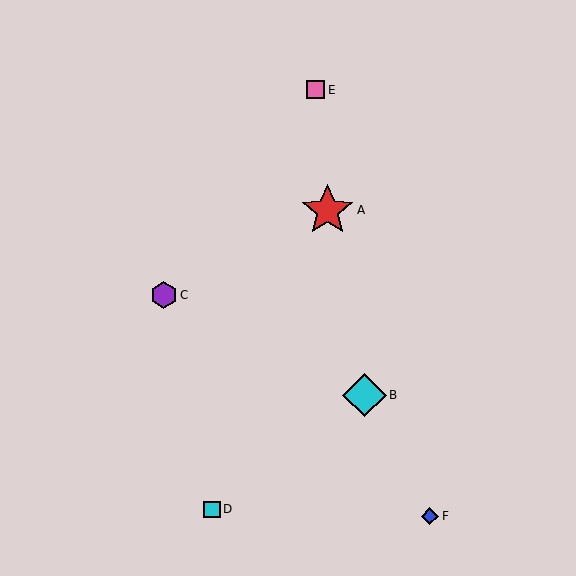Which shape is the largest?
The red star (labeled A) is the largest.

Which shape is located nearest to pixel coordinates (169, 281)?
The purple hexagon (labeled C) at (164, 295) is nearest to that location.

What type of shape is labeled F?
Shape F is a blue diamond.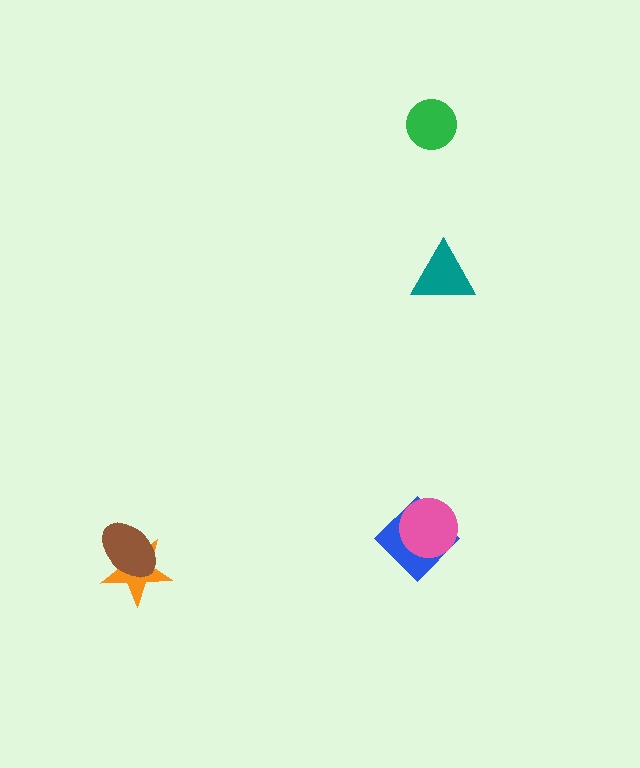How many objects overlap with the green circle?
0 objects overlap with the green circle.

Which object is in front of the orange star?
The brown ellipse is in front of the orange star.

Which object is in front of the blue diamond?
The pink circle is in front of the blue diamond.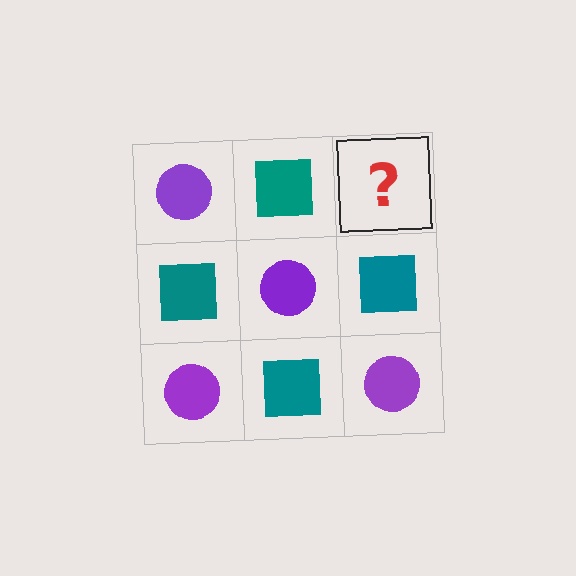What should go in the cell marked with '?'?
The missing cell should contain a purple circle.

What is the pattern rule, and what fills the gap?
The rule is that it alternates purple circle and teal square in a checkerboard pattern. The gap should be filled with a purple circle.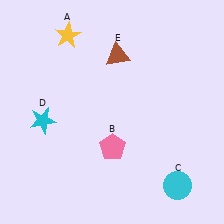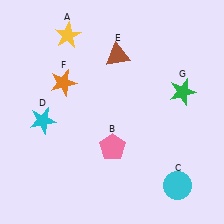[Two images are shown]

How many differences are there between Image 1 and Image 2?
There are 2 differences between the two images.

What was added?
An orange star (F), a green star (G) were added in Image 2.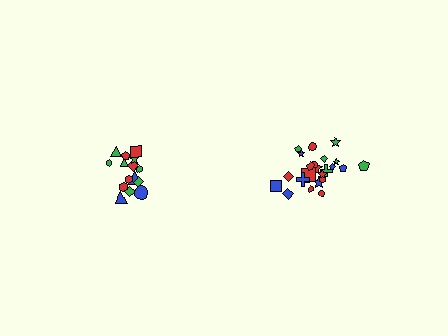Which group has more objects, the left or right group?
The right group.